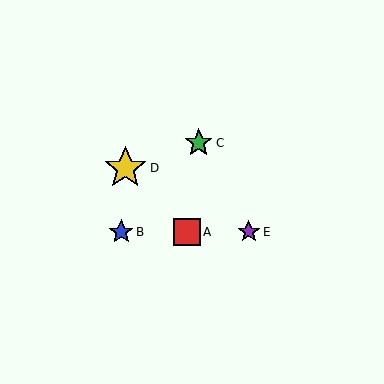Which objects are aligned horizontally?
Objects A, B, E are aligned horizontally.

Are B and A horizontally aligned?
Yes, both are at y≈232.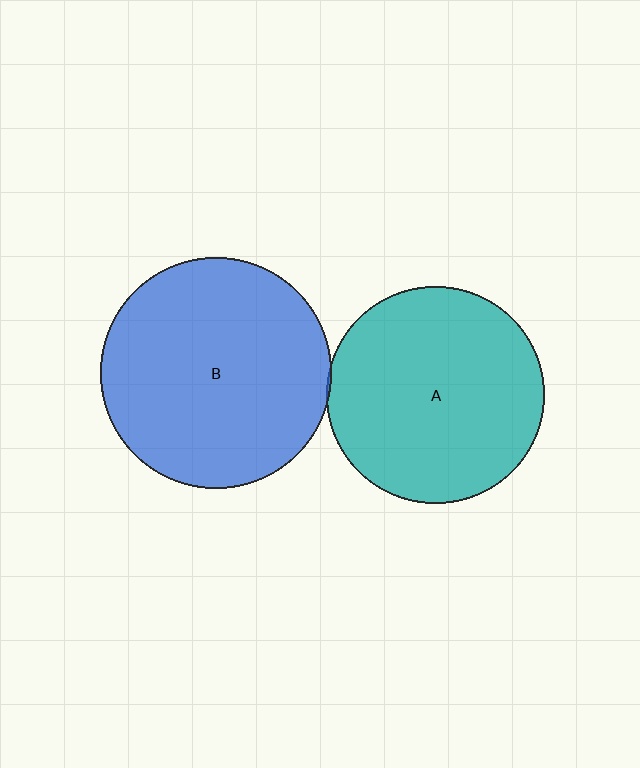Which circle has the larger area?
Circle B (blue).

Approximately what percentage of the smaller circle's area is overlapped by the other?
Approximately 5%.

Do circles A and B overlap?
Yes.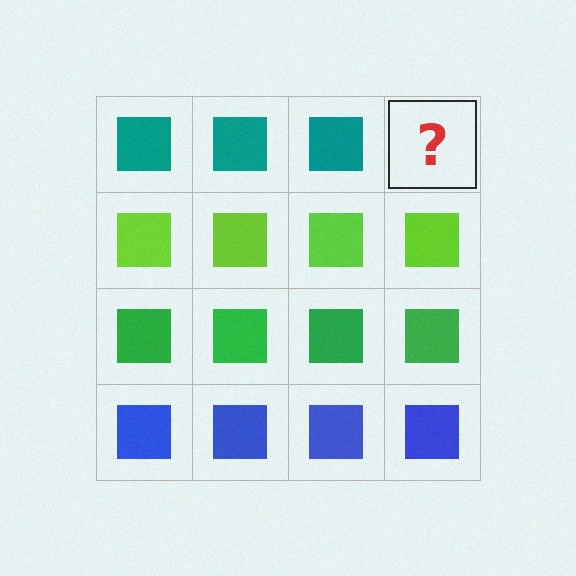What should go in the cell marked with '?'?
The missing cell should contain a teal square.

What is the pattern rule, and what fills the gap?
The rule is that each row has a consistent color. The gap should be filled with a teal square.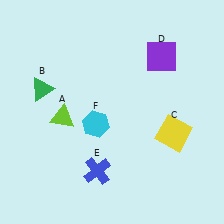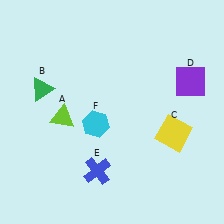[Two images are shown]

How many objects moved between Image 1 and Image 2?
1 object moved between the two images.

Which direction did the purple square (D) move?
The purple square (D) moved right.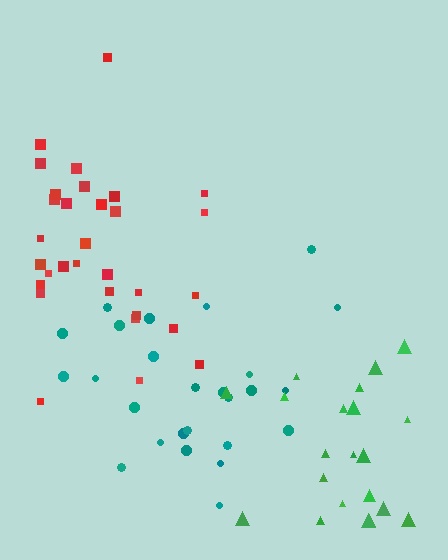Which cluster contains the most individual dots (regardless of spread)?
Red (31).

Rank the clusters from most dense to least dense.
red, teal, green.